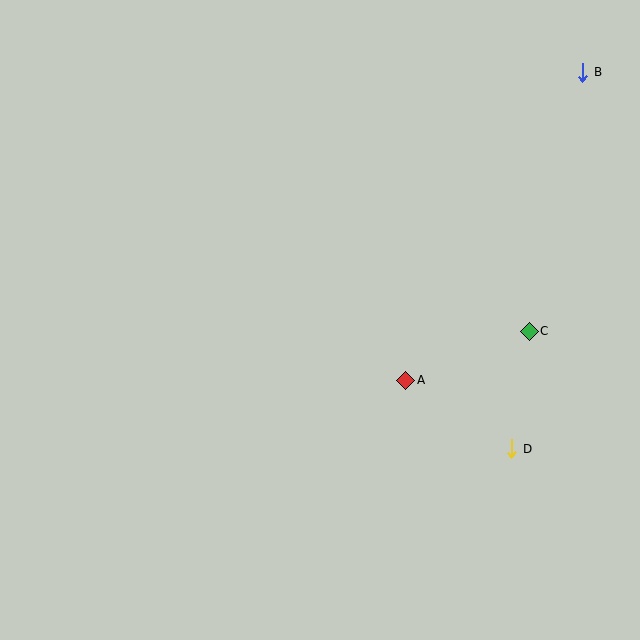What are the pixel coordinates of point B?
Point B is at (583, 72).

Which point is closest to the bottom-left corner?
Point A is closest to the bottom-left corner.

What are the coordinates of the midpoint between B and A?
The midpoint between B and A is at (494, 226).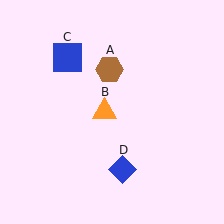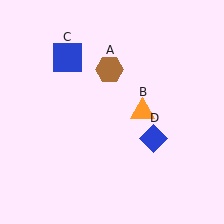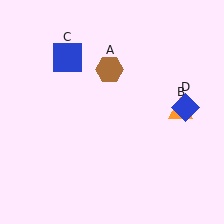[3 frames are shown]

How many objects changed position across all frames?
2 objects changed position: orange triangle (object B), blue diamond (object D).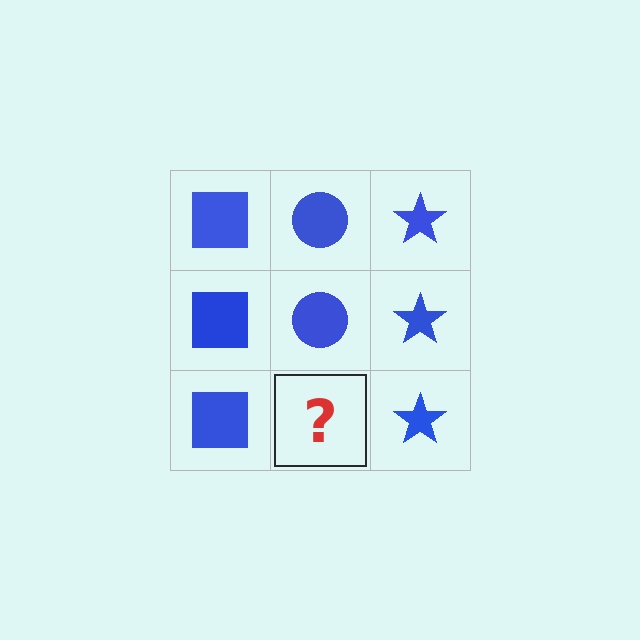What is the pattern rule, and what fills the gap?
The rule is that each column has a consistent shape. The gap should be filled with a blue circle.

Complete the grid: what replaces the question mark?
The question mark should be replaced with a blue circle.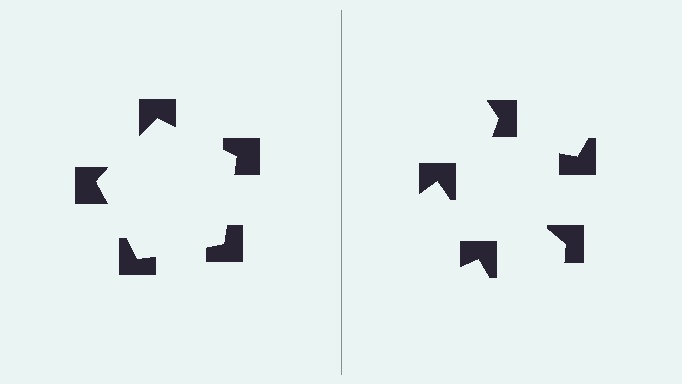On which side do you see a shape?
An illusory pentagon appears on the left side. On the right side the wedge cuts are rotated, so no coherent shape forms.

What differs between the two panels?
The notched squares are positioned identically on both sides; only the wedge orientations differ. On the left they align to a pentagon; on the right they are misaligned.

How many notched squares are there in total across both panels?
10 — 5 on each side.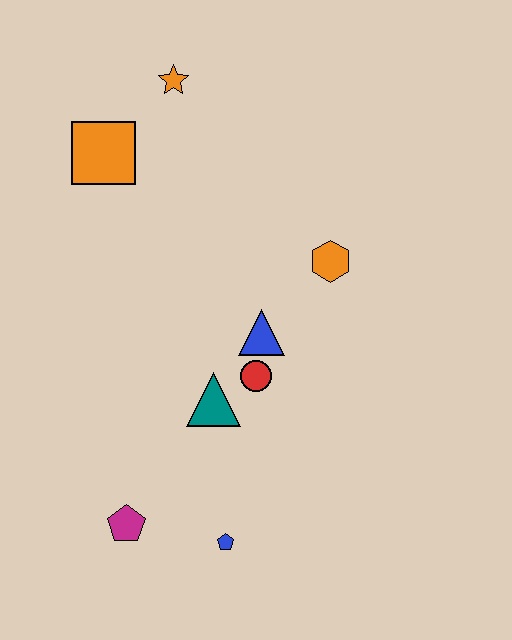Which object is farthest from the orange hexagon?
The magenta pentagon is farthest from the orange hexagon.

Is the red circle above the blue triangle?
No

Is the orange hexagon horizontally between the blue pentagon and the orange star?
No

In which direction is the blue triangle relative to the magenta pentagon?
The blue triangle is above the magenta pentagon.